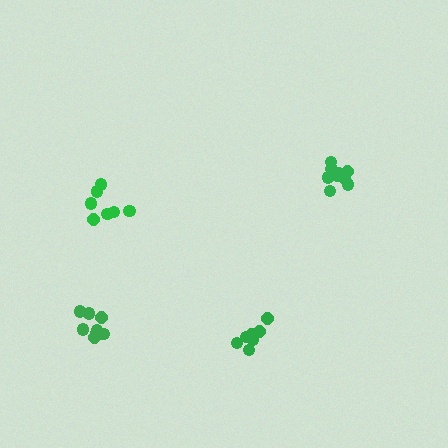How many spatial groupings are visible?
There are 4 spatial groupings.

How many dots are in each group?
Group 1: 8 dots, Group 2: 12 dots, Group 3: 7 dots, Group 4: 7 dots (34 total).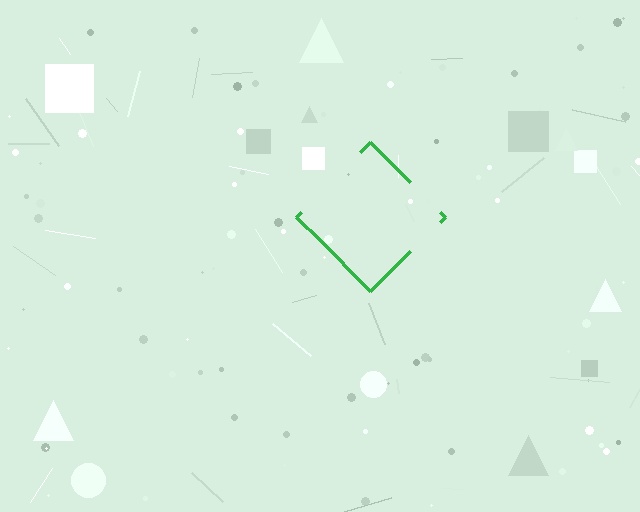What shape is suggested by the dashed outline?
The dashed outline suggests a diamond.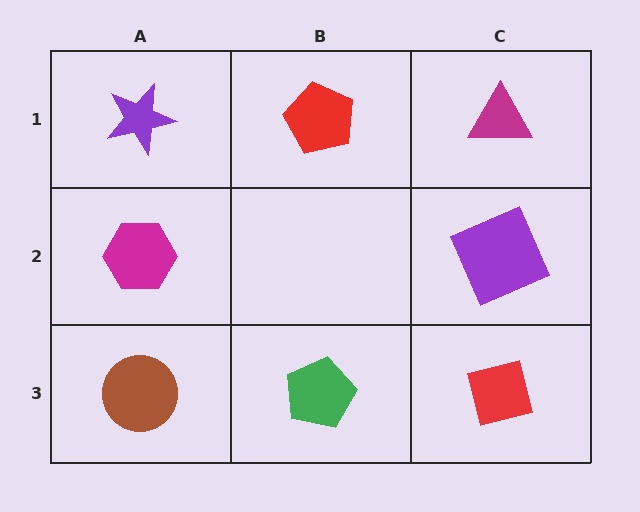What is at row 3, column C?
A red square.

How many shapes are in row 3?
3 shapes.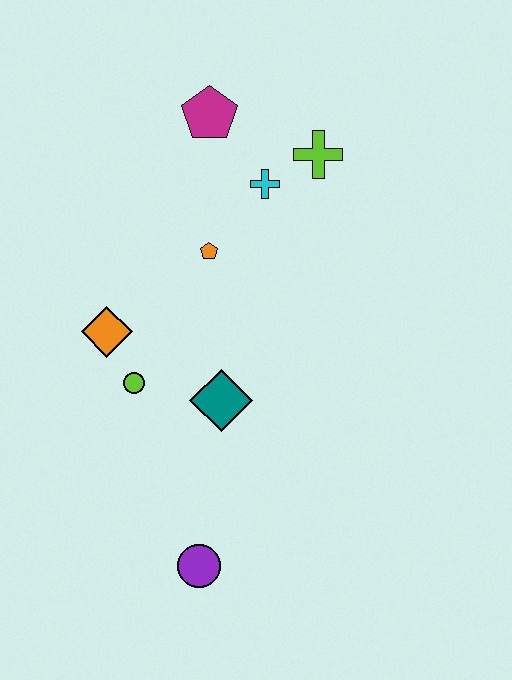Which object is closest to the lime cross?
The cyan cross is closest to the lime cross.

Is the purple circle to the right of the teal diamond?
No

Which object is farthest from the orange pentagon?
The purple circle is farthest from the orange pentagon.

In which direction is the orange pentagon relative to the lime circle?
The orange pentagon is above the lime circle.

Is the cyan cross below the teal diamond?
No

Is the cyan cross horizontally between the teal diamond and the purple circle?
No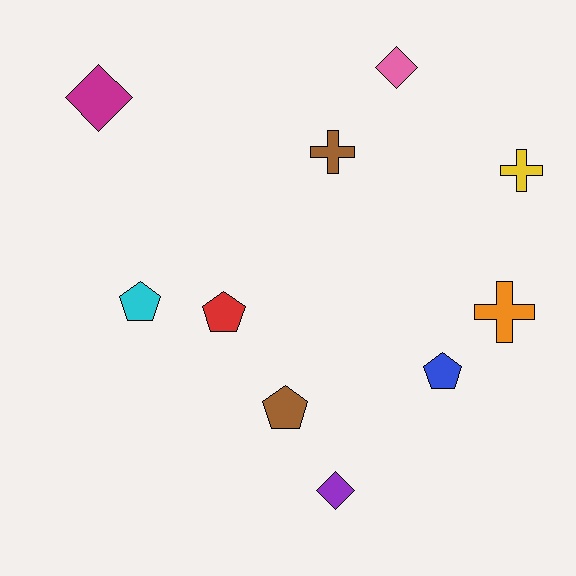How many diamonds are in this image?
There are 3 diamonds.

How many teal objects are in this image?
There are no teal objects.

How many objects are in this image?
There are 10 objects.